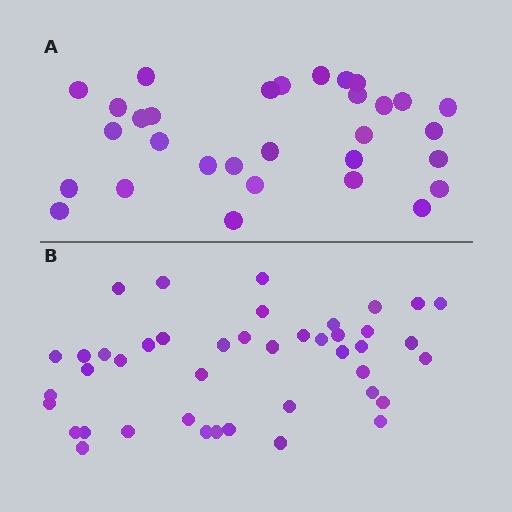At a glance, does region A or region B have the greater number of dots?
Region B (the bottom region) has more dots.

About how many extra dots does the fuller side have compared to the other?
Region B has roughly 12 or so more dots than region A.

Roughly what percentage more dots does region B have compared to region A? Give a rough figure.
About 40% more.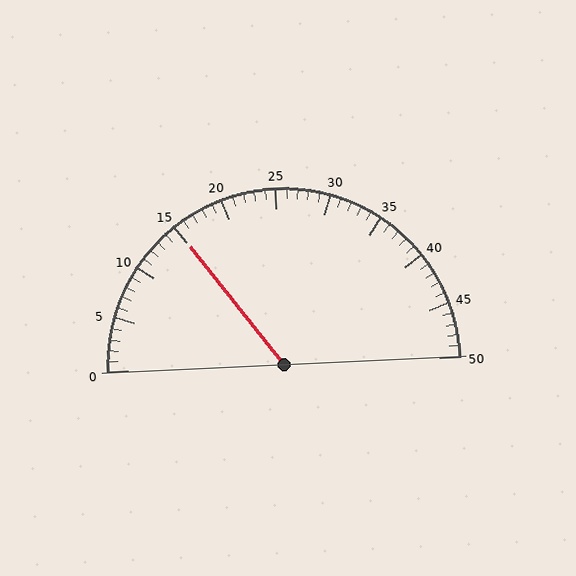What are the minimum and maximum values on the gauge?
The gauge ranges from 0 to 50.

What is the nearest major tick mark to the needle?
The nearest major tick mark is 15.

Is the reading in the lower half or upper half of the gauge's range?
The reading is in the lower half of the range (0 to 50).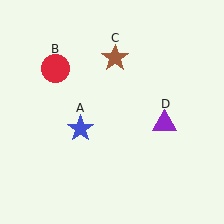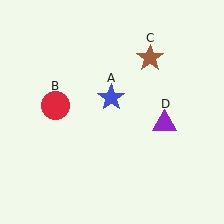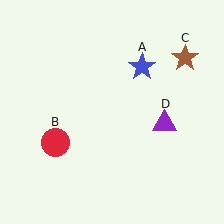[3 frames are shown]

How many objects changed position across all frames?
3 objects changed position: blue star (object A), red circle (object B), brown star (object C).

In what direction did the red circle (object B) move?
The red circle (object B) moved down.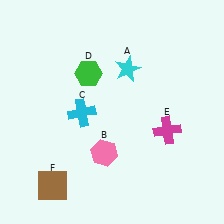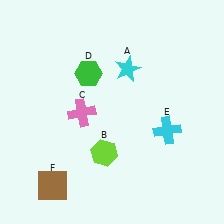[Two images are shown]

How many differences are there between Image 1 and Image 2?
There are 3 differences between the two images.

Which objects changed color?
B changed from pink to lime. C changed from cyan to pink. E changed from magenta to cyan.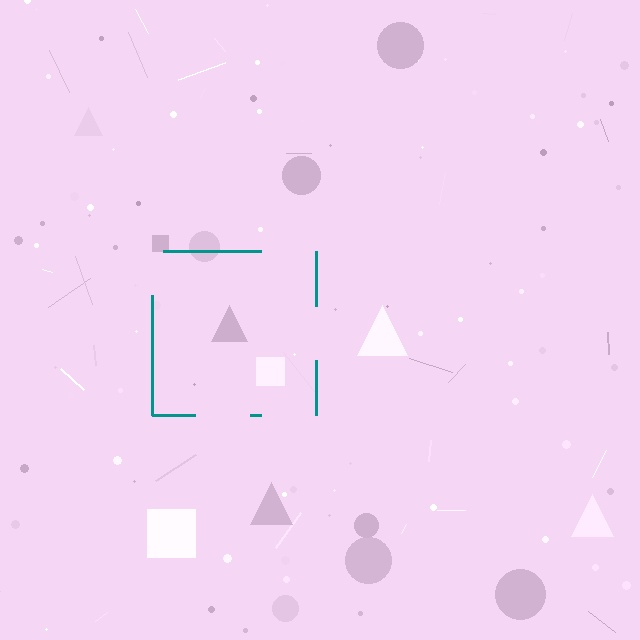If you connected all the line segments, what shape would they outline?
They would outline a square.